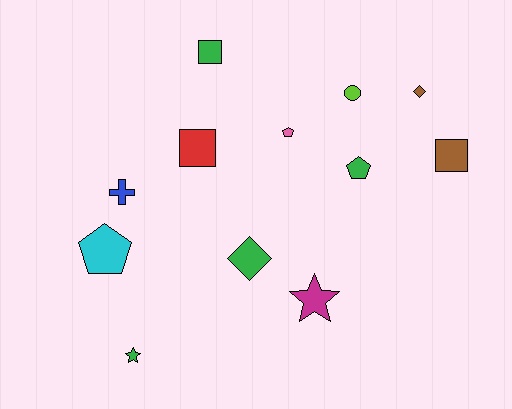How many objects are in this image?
There are 12 objects.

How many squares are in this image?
There are 3 squares.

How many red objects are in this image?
There is 1 red object.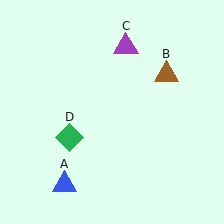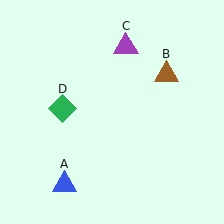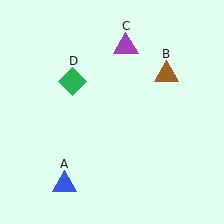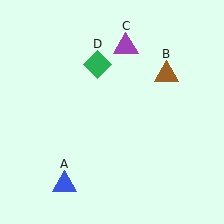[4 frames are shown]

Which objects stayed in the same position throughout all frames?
Blue triangle (object A) and brown triangle (object B) and purple triangle (object C) remained stationary.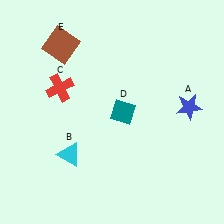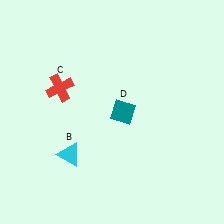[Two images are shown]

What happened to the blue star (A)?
The blue star (A) was removed in Image 2. It was in the top-right area of Image 1.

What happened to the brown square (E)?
The brown square (E) was removed in Image 2. It was in the top-left area of Image 1.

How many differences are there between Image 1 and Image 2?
There are 2 differences between the two images.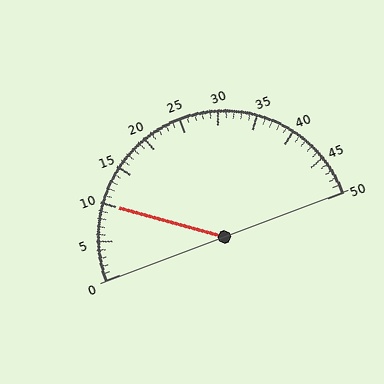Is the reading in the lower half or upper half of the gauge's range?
The reading is in the lower half of the range (0 to 50).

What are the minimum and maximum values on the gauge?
The gauge ranges from 0 to 50.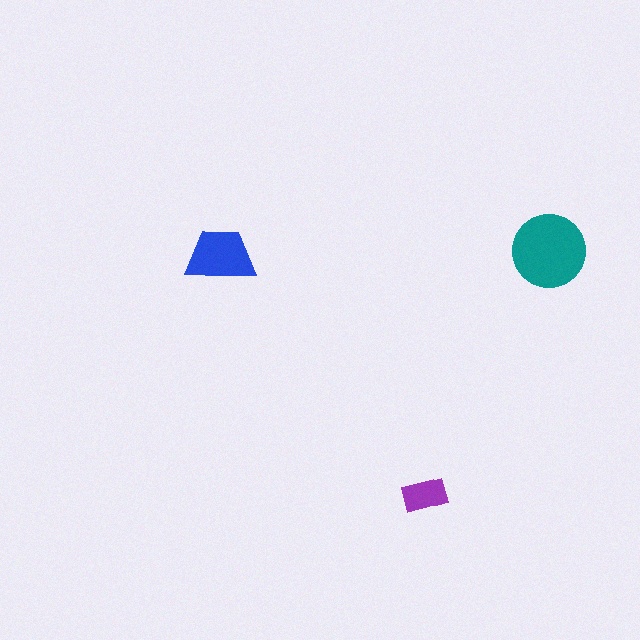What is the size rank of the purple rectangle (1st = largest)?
3rd.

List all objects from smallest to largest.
The purple rectangle, the blue trapezoid, the teal circle.